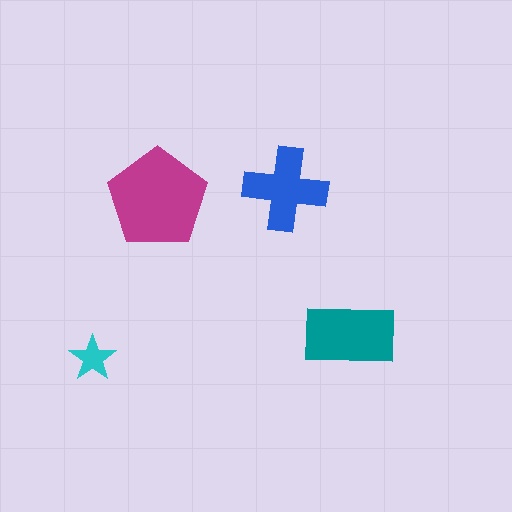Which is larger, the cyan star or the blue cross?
The blue cross.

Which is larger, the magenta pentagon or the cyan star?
The magenta pentagon.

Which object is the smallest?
The cyan star.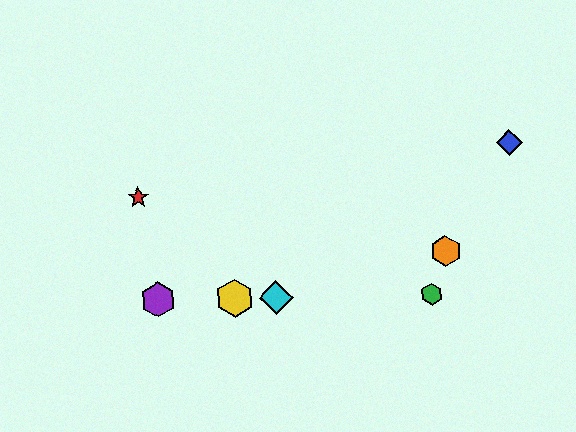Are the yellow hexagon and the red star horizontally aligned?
No, the yellow hexagon is at y≈298 and the red star is at y≈197.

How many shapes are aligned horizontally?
4 shapes (the green hexagon, the yellow hexagon, the purple hexagon, the cyan diamond) are aligned horizontally.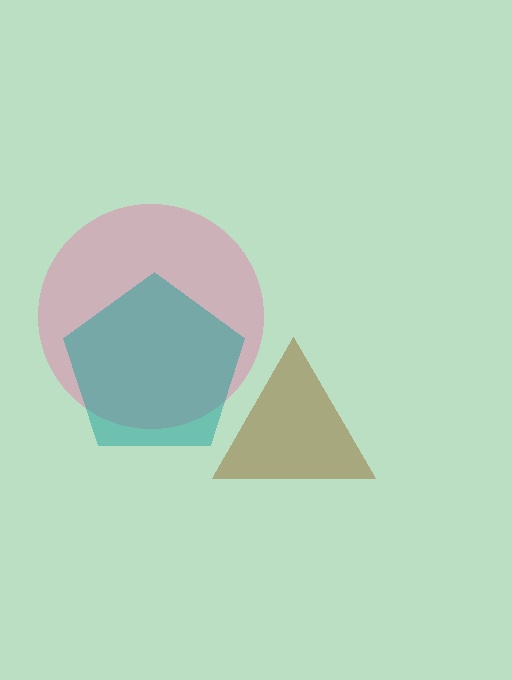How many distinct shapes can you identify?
There are 3 distinct shapes: a pink circle, a teal pentagon, a brown triangle.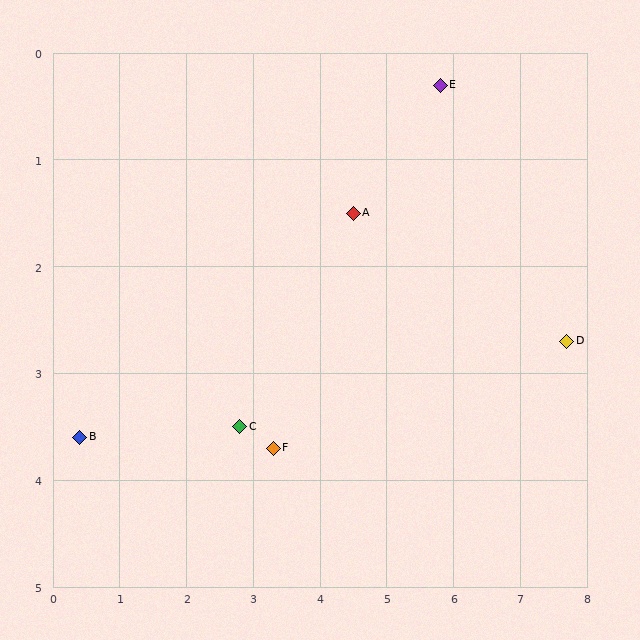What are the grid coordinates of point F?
Point F is at approximately (3.3, 3.7).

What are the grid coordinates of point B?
Point B is at approximately (0.4, 3.6).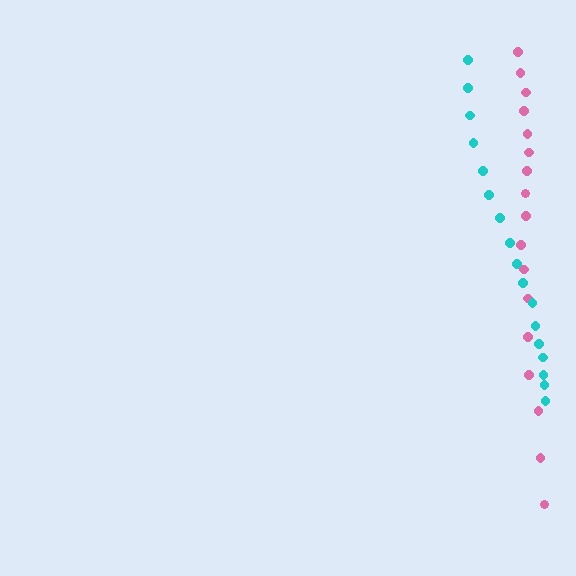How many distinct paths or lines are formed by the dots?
There are 2 distinct paths.